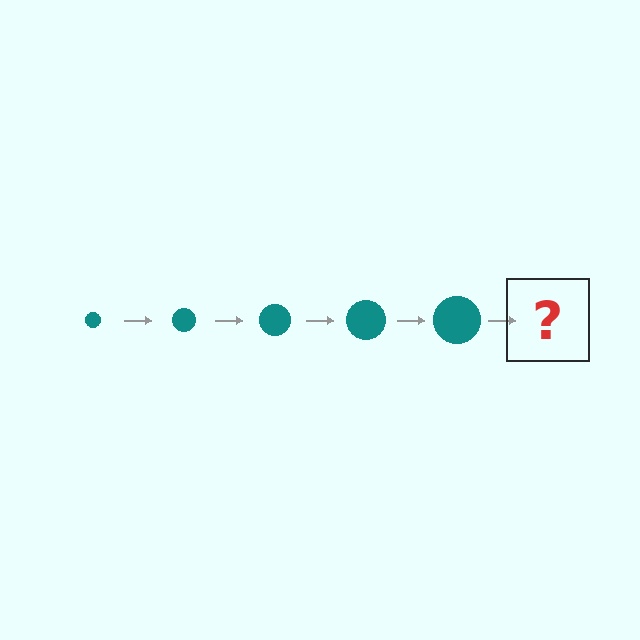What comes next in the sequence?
The next element should be a teal circle, larger than the previous one.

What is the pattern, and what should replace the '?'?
The pattern is that the circle gets progressively larger each step. The '?' should be a teal circle, larger than the previous one.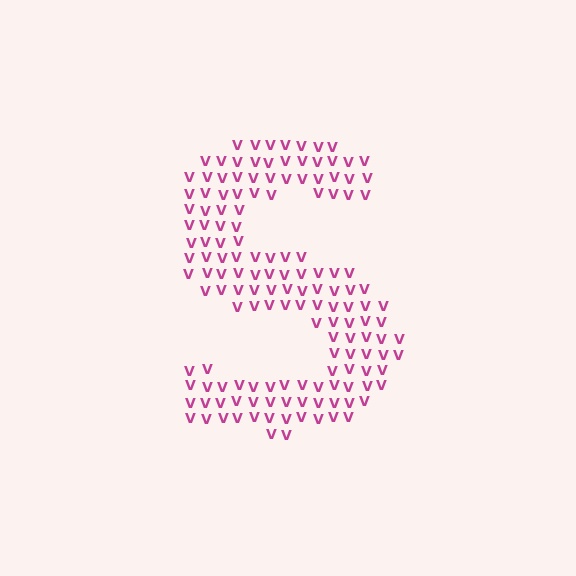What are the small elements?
The small elements are letter V's.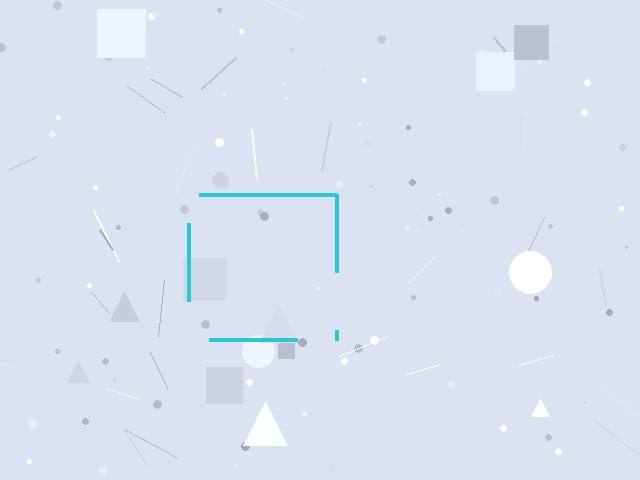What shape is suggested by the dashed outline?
The dashed outline suggests a square.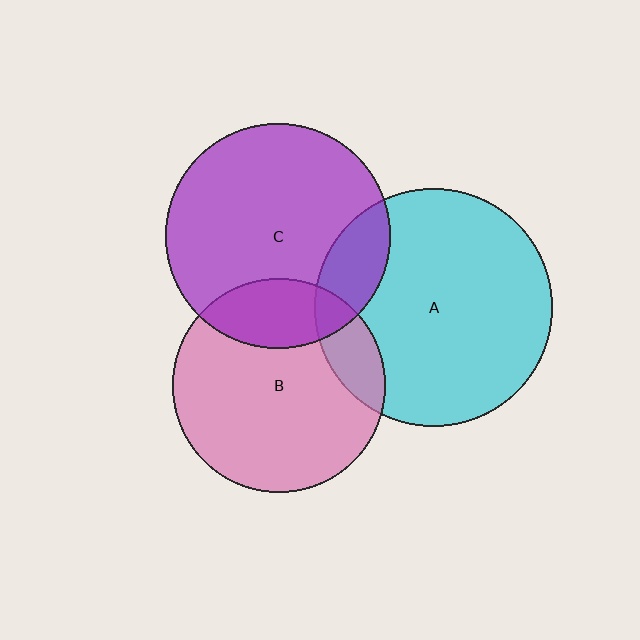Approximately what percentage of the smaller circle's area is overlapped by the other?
Approximately 20%.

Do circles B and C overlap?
Yes.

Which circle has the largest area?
Circle A (cyan).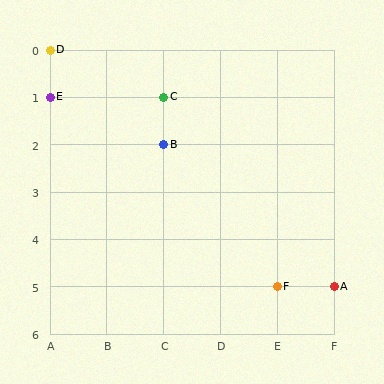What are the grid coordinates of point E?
Point E is at grid coordinates (A, 1).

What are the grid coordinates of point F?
Point F is at grid coordinates (E, 5).